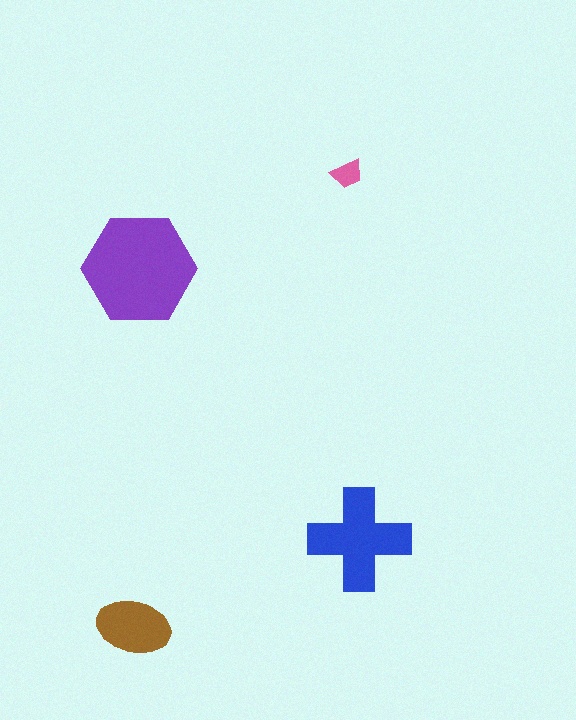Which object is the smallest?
The pink trapezoid.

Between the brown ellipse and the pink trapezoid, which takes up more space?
The brown ellipse.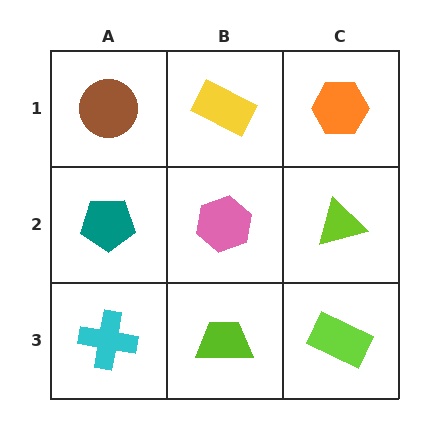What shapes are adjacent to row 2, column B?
A yellow rectangle (row 1, column B), a lime trapezoid (row 3, column B), a teal pentagon (row 2, column A), a lime triangle (row 2, column C).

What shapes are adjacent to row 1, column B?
A pink hexagon (row 2, column B), a brown circle (row 1, column A), an orange hexagon (row 1, column C).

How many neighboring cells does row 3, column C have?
2.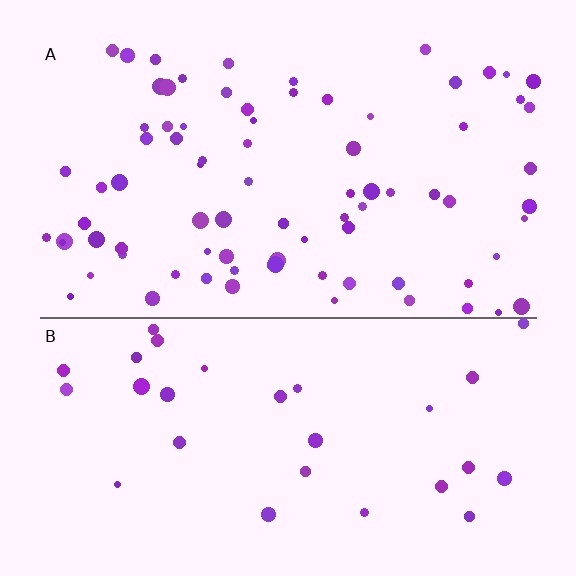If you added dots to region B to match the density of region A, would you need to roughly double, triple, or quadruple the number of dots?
Approximately triple.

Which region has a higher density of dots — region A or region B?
A (the top).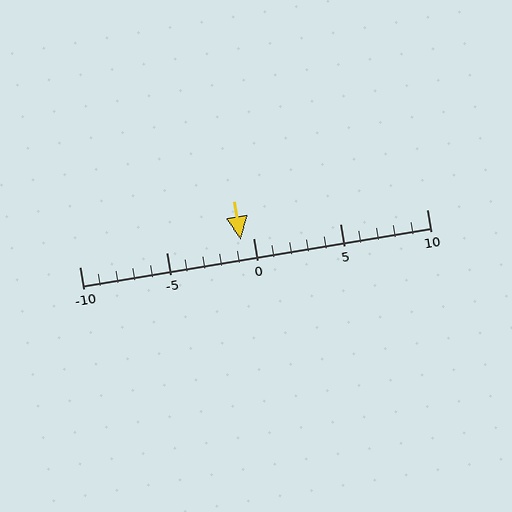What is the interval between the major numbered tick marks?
The major tick marks are spaced 5 units apart.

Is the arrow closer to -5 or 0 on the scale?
The arrow is closer to 0.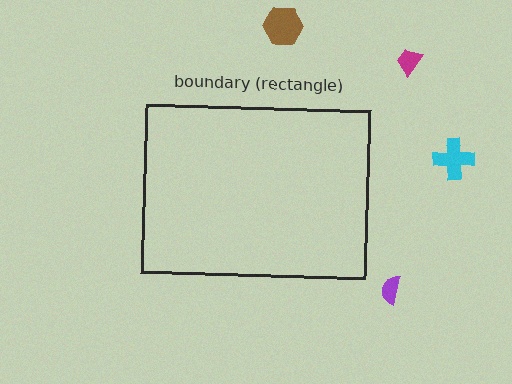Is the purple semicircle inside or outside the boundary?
Outside.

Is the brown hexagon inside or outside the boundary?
Outside.